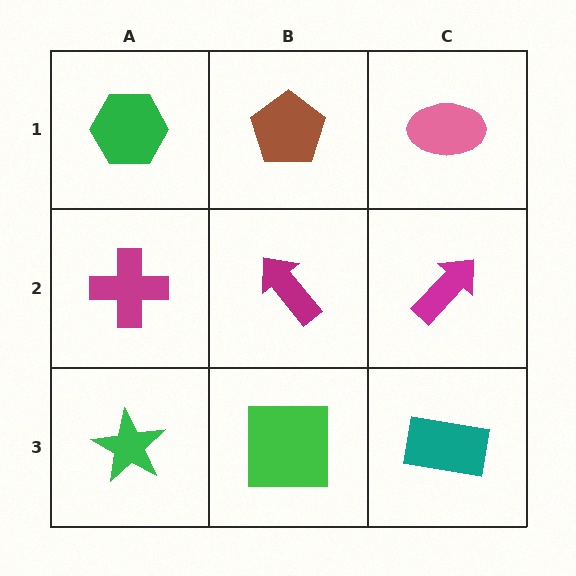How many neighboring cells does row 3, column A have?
2.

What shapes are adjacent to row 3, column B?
A magenta arrow (row 2, column B), a green star (row 3, column A), a teal rectangle (row 3, column C).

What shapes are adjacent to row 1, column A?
A magenta cross (row 2, column A), a brown pentagon (row 1, column B).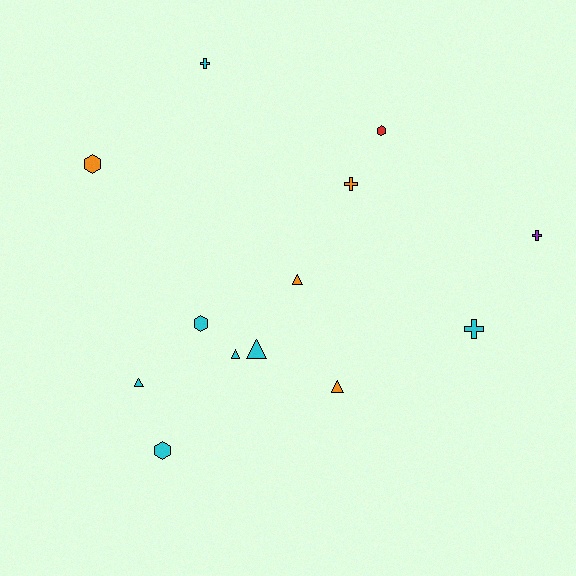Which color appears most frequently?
Cyan, with 7 objects.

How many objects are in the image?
There are 13 objects.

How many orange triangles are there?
There are 2 orange triangles.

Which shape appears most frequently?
Triangle, with 5 objects.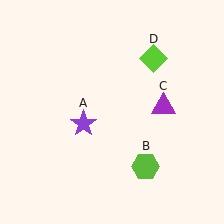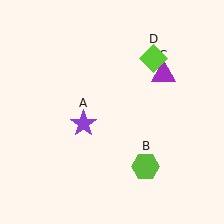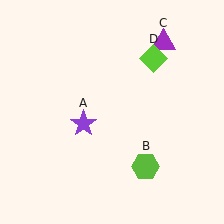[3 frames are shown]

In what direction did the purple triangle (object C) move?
The purple triangle (object C) moved up.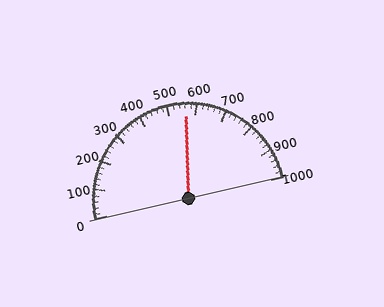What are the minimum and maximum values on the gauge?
The gauge ranges from 0 to 1000.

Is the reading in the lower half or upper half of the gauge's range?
The reading is in the upper half of the range (0 to 1000).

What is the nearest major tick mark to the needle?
The nearest major tick mark is 600.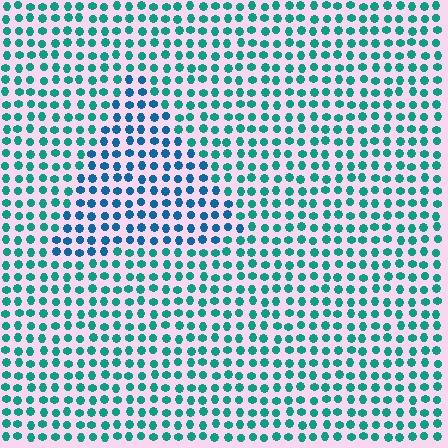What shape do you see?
I see a triangle.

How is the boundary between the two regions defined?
The boundary is defined purely by a slight shift in hue (about 33 degrees). Spacing, size, and orientation are identical on both sides.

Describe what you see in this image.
The image is filled with small teal elements in a uniform arrangement. A triangle-shaped region is visible where the elements are tinted to a slightly different hue, forming a subtle color boundary.